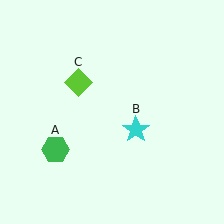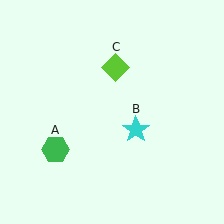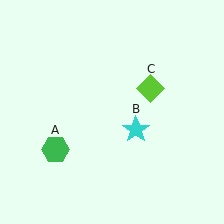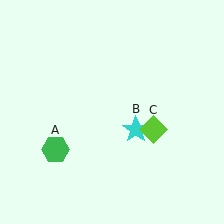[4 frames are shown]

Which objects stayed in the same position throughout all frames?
Green hexagon (object A) and cyan star (object B) remained stationary.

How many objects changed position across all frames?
1 object changed position: lime diamond (object C).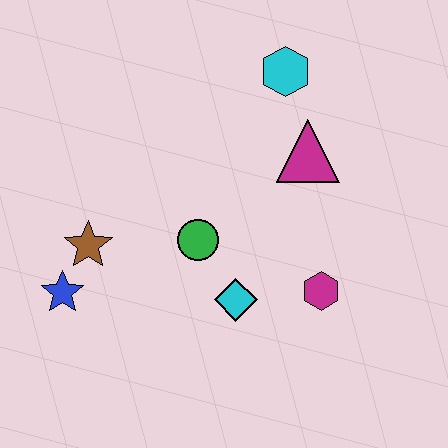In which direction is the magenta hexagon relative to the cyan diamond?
The magenta hexagon is to the right of the cyan diamond.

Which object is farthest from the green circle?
The cyan hexagon is farthest from the green circle.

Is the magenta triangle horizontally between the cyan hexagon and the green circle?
No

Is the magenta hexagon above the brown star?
No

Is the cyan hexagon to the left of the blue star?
No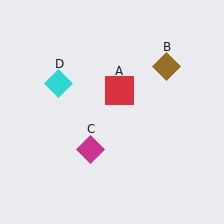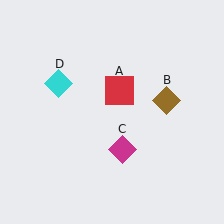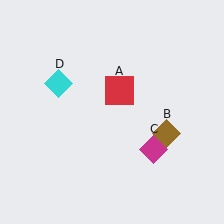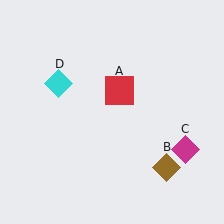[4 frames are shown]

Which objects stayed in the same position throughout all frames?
Red square (object A) and cyan diamond (object D) remained stationary.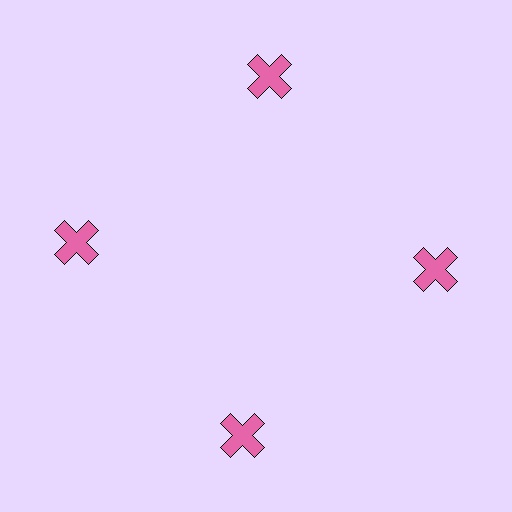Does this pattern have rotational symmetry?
Yes, this pattern has 4-fold rotational symmetry. It looks the same after rotating 90 degrees around the center.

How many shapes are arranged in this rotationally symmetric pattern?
There are 4 shapes, arranged in 4 groups of 1.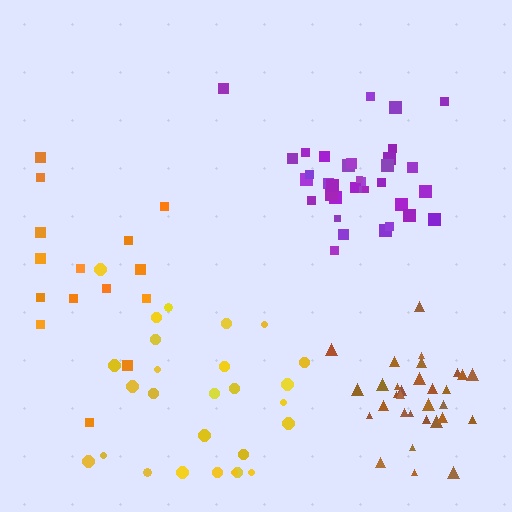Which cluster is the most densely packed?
Purple.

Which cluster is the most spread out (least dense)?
Orange.